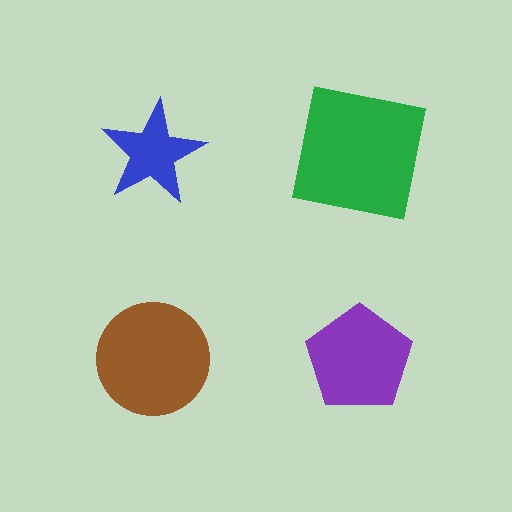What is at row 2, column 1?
A brown circle.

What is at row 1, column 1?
A blue star.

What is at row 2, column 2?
A purple pentagon.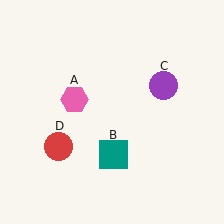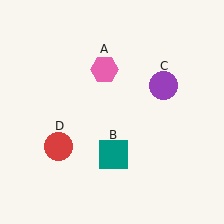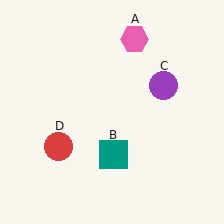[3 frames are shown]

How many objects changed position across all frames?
1 object changed position: pink hexagon (object A).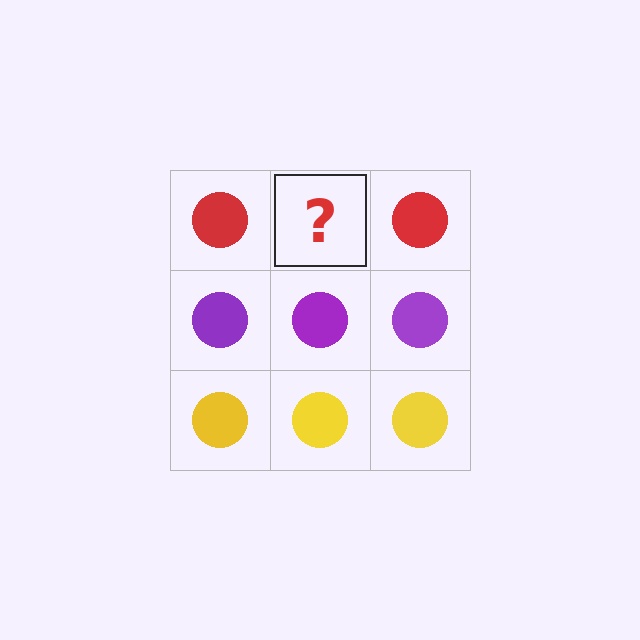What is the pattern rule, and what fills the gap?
The rule is that each row has a consistent color. The gap should be filled with a red circle.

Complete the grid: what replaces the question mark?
The question mark should be replaced with a red circle.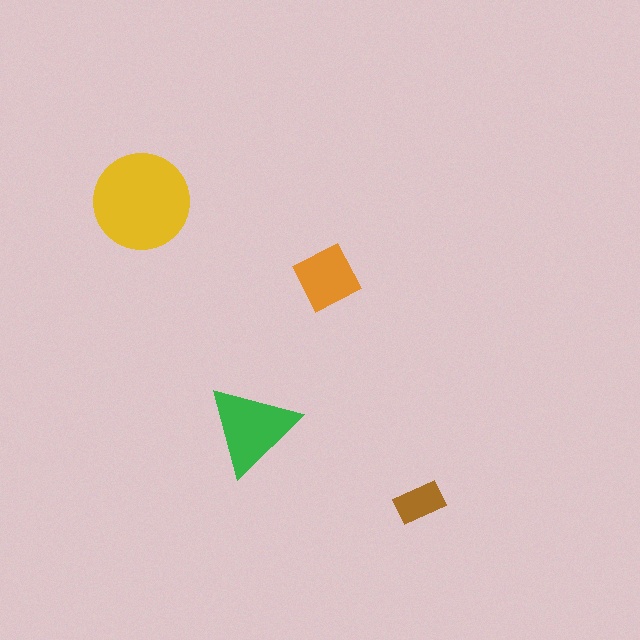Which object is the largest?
The yellow circle.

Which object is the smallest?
The brown rectangle.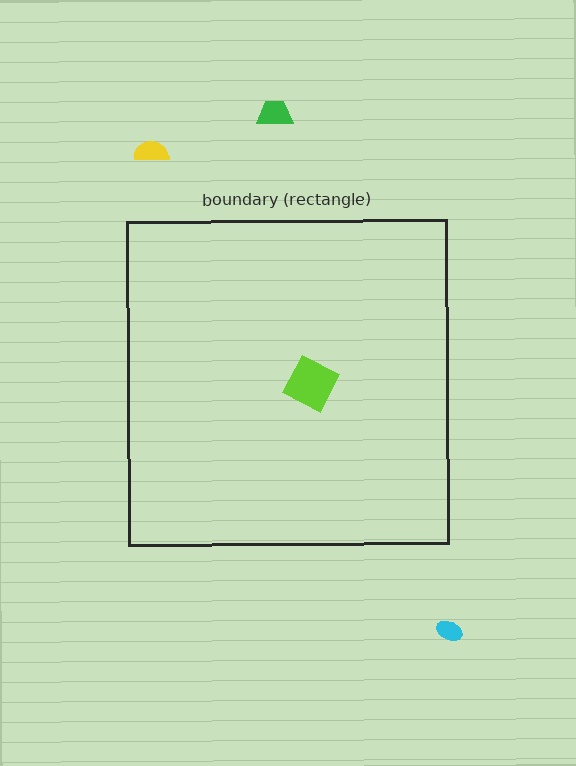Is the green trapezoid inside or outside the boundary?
Outside.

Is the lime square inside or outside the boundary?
Inside.